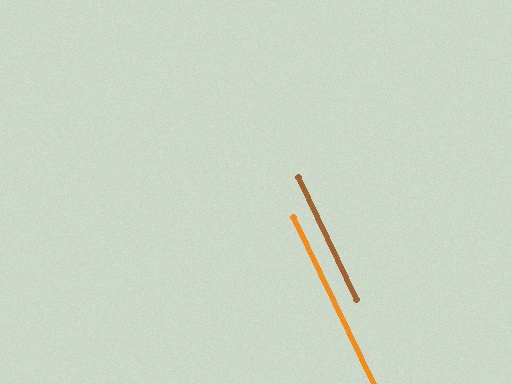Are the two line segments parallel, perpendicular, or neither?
Parallel — their directions differ by only 0.6°.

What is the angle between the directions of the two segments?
Approximately 1 degree.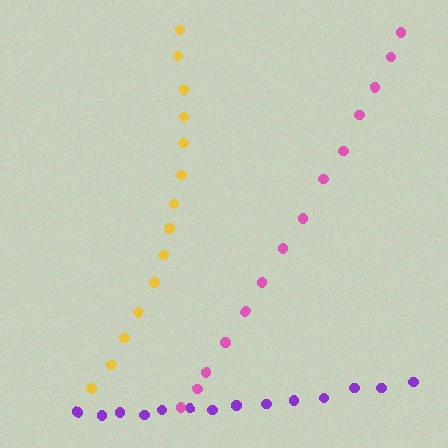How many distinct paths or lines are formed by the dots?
There are 3 distinct paths.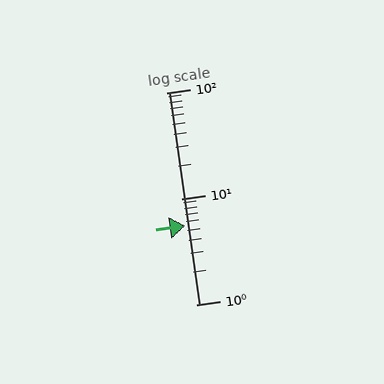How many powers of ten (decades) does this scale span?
The scale spans 2 decades, from 1 to 100.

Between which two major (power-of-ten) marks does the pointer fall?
The pointer is between 1 and 10.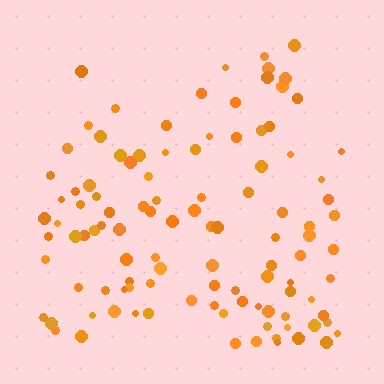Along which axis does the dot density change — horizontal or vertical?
Vertical.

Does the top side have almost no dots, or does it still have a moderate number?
Still a moderate number, just noticeably fewer than the bottom.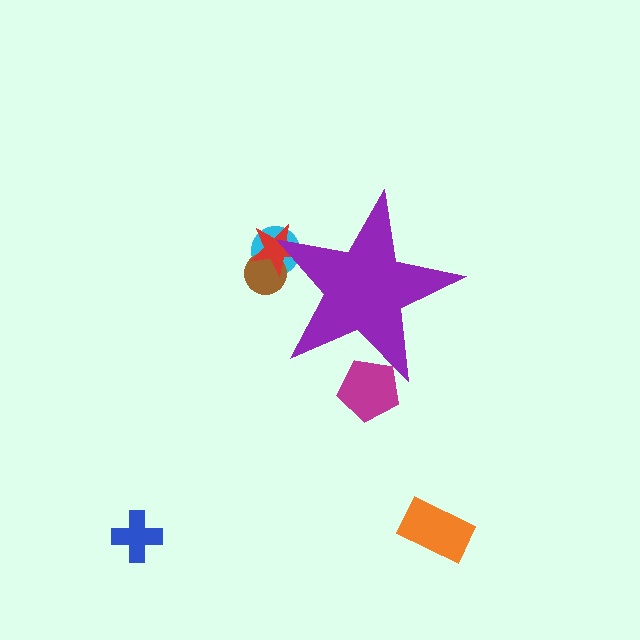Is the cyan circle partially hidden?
Yes, the cyan circle is partially hidden behind the purple star.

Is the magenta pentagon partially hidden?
Yes, the magenta pentagon is partially hidden behind the purple star.